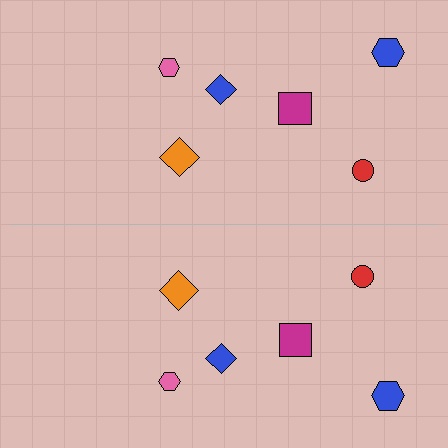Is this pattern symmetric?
Yes, this pattern has bilateral (reflection) symmetry.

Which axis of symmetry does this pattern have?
The pattern has a horizontal axis of symmetry running through the center of the image.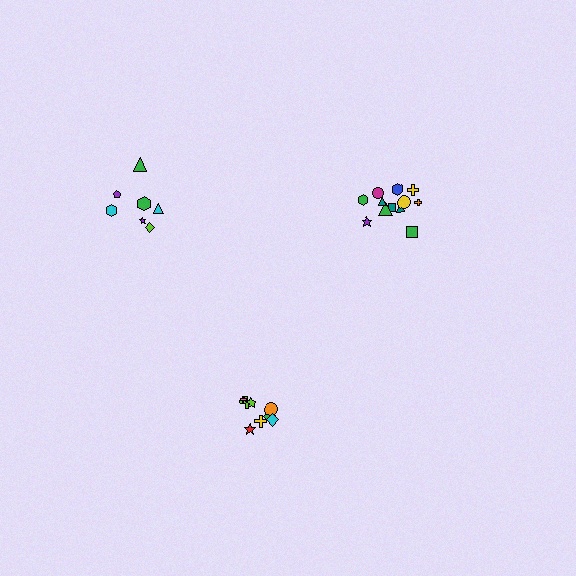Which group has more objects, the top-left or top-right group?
The top-right group.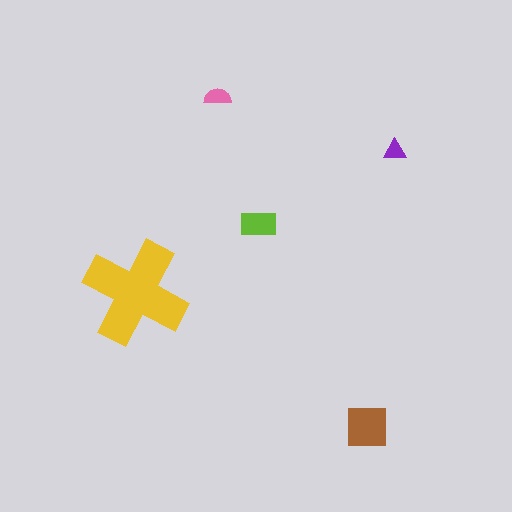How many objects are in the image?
There are 5 objects in the image.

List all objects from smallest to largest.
The purple triangle, the pink semicircle, the lime rectangle, the brown square, the yellow cross.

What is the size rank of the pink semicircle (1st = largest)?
4th.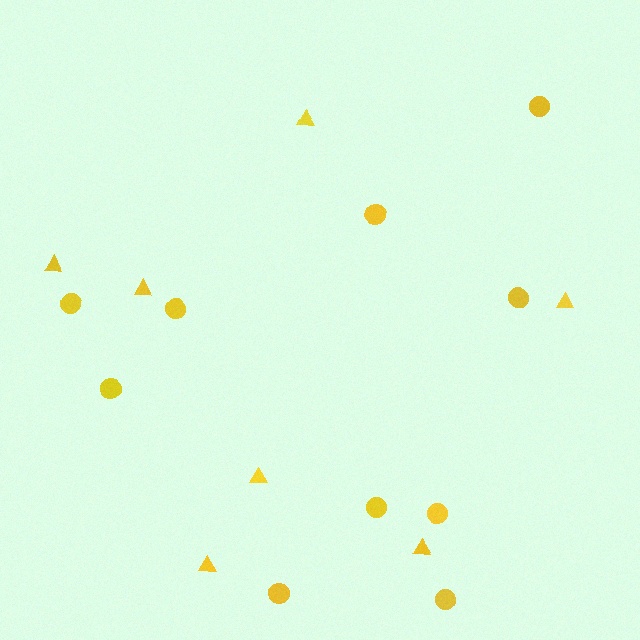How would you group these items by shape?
There are 2 groups: one group of triangles (7) and one group of circles (10).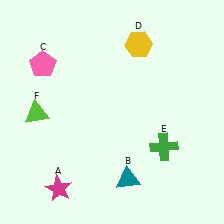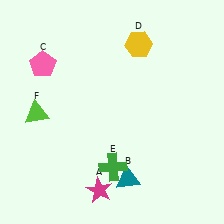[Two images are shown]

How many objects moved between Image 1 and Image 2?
2 objects moved between the two images.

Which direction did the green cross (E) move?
The green cross (E) moved left.